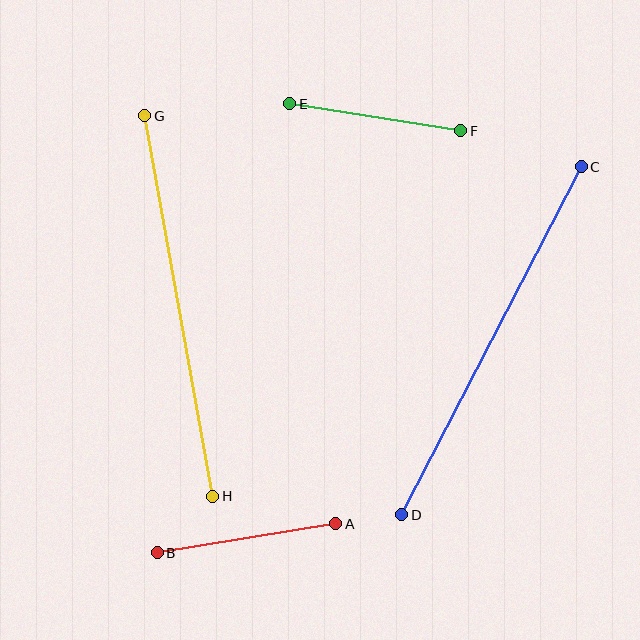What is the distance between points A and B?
The distance is approximately 181 pixels.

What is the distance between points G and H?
The distance is approximately 386 pixels.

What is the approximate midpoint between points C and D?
The midpoint is at approximately (492, 341) pixels.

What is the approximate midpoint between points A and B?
The midpoint is at approximately (246, 538) pixels.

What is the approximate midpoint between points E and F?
The midpoint is at approximately (375, 117) pixels.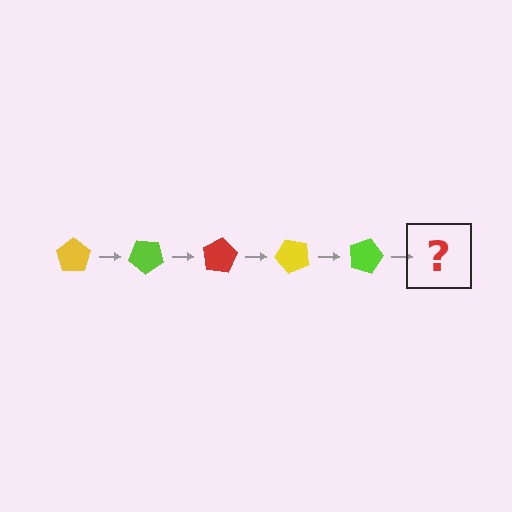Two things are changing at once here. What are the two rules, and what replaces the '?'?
The two rules are that it rotates 40 degrees each step and the color cycles through yellow, lime, and red. The '?' should be a red pentagon, rotated 200 degrees from the start.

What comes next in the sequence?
The next element should be a red pentagon, rotated 200 degrees from the start.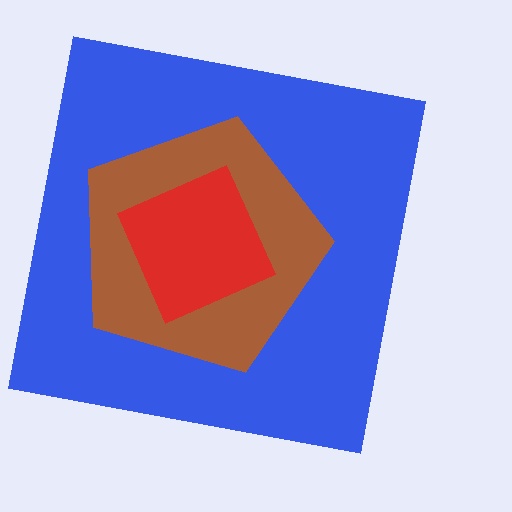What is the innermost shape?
The red diamond.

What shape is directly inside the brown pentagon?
The red diamond.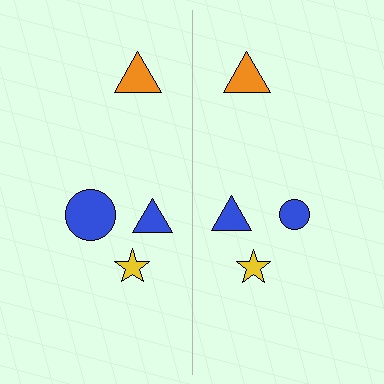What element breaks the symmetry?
The blue circle on the right side has a different size than its mirror counterpart.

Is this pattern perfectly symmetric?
No, the pattern is not perfectly symmetric. The blue circle on the right side has a different size than its mirror counterpart.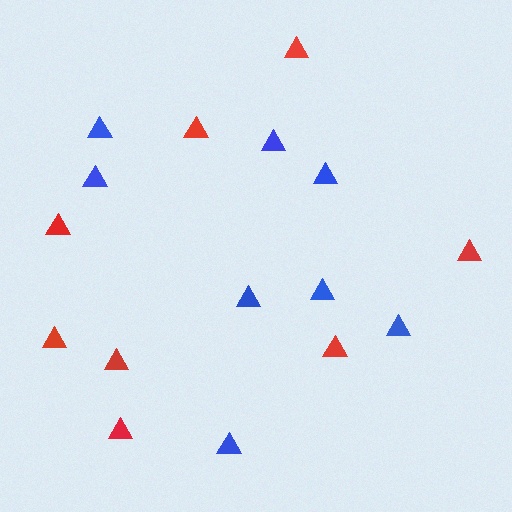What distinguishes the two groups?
There are 2 groups: one group of blue triangles (8) and one group of red triangles (8).